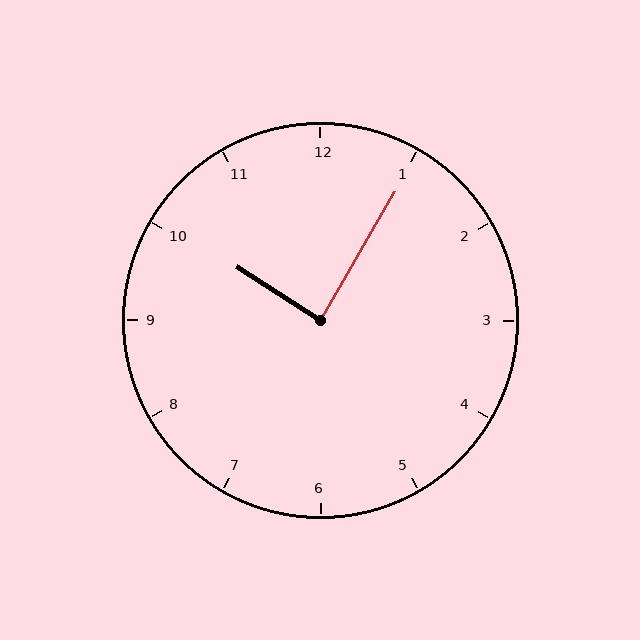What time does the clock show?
10:05.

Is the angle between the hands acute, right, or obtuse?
It is right.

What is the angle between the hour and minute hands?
Approximately 88 degrees.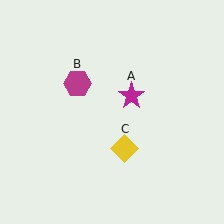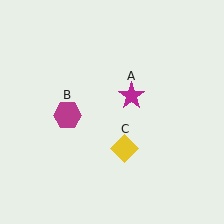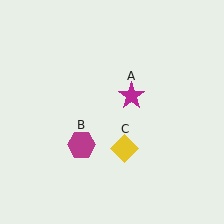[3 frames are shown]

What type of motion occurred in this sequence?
The magenta hexagon (object B) rotated counterclockwise around the center of the scene.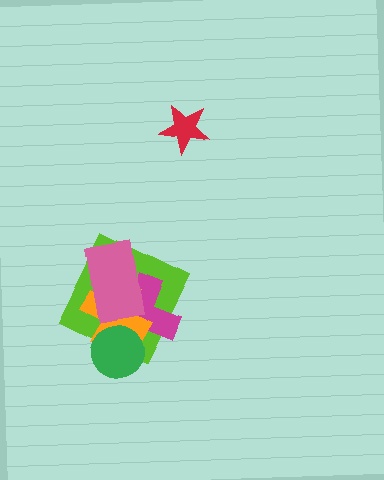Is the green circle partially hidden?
No, no other shape covers it.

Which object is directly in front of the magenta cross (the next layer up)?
The orange cross is directly in front of the magenta cross.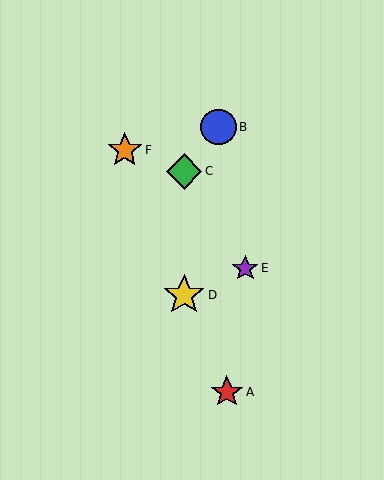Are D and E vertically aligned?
No, D is at x≈184 and E is at x≈245.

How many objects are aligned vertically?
2 objects (C, D) are aligned vertically.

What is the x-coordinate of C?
Object C is at x≈184.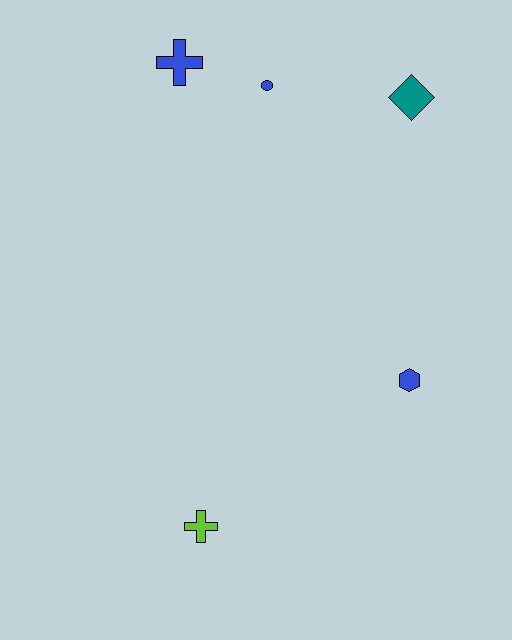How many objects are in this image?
There are 5 objects.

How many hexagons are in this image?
There is 1 hexagon.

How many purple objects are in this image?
There are no purple objects.